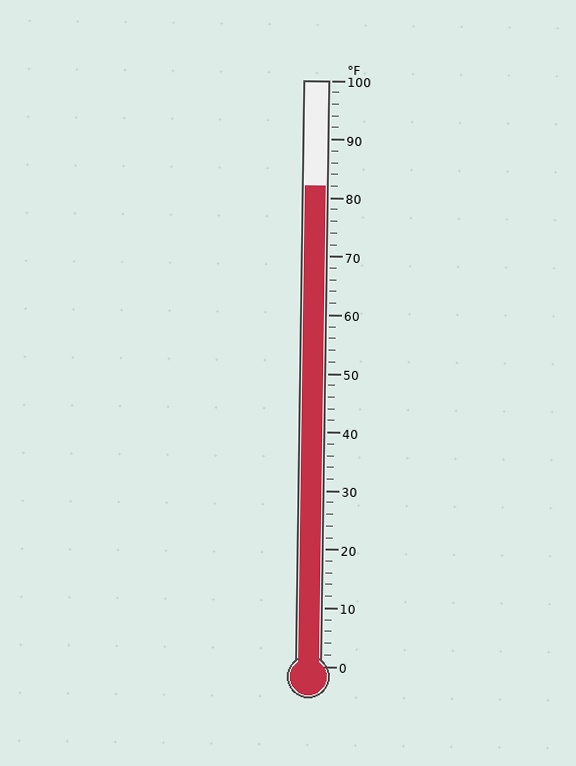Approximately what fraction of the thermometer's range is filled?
The thermometer is filled to approximately 80% of its range.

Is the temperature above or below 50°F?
The temperature is above 50°F.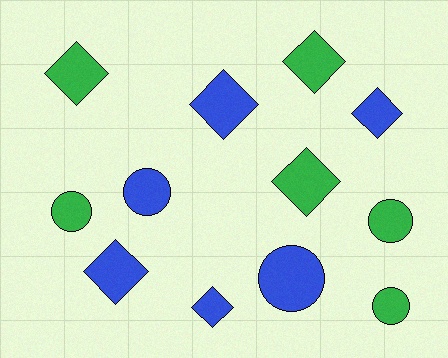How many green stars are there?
There are no green stars.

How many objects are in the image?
There are 12 objects.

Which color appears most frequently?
Green, with 6 objects.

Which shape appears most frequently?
Diamond, with 7 objects.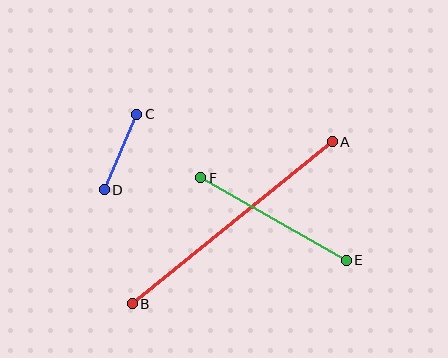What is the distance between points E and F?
The distance is approximately 167 pixels.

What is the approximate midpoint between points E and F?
The midpoint is at approximately (273, 219) pixels.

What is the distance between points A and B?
The distance is approximately 257 pixels.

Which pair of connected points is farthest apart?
Points A and B are farthest apart.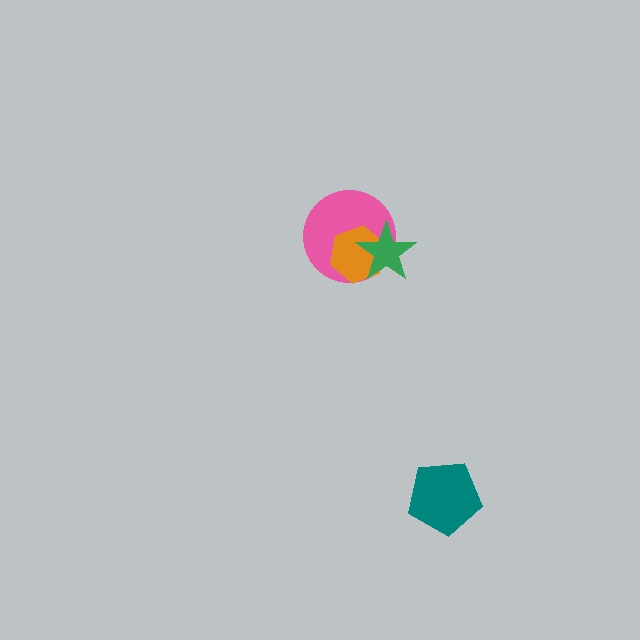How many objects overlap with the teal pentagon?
0 objects overlap with the teal pentagon.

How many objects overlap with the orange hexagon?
2 objects overlap with the orange hexagon.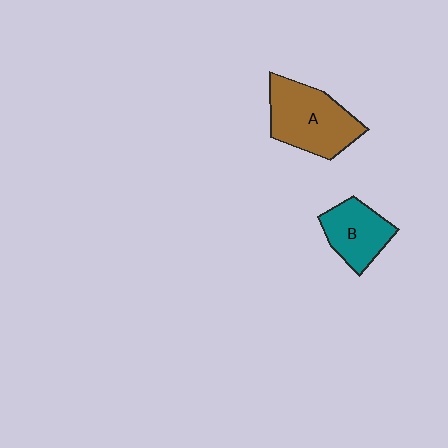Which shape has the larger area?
Shape A (brown).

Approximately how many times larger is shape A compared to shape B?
Approximately 1.5 times.